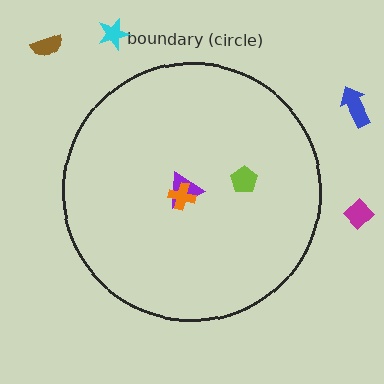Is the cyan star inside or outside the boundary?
Outside.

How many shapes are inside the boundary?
3 inside, 4 outside.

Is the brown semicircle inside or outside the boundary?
Outside.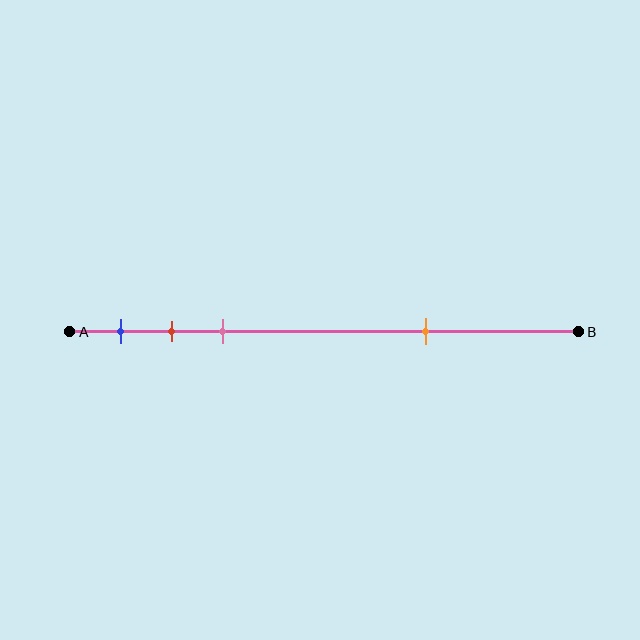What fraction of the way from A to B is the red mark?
The red mark is approximately 20% (0.2) of the way from A to B.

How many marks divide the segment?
There are 4 marks dividing the segment.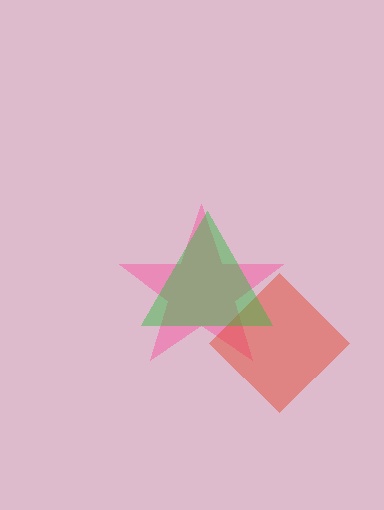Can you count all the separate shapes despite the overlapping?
Yes, there are 3 separate shapes.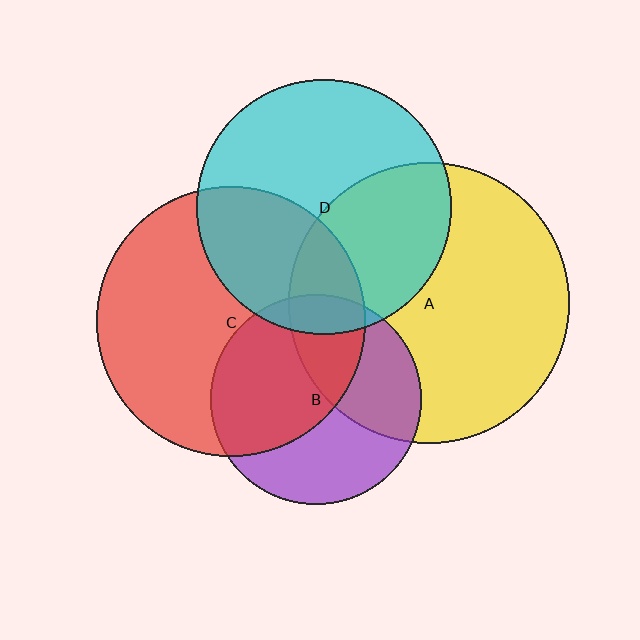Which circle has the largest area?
Circle A (yellow).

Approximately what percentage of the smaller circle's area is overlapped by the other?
Approximately 55%.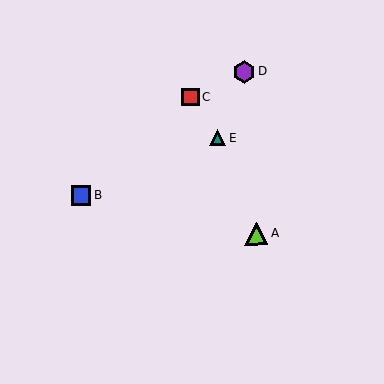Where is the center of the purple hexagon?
The center of the purple hexagon is at (244, 72).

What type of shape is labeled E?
Shape E is a teal triangle.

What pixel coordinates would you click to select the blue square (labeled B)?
Click at (81, 195) to select the blue square B.